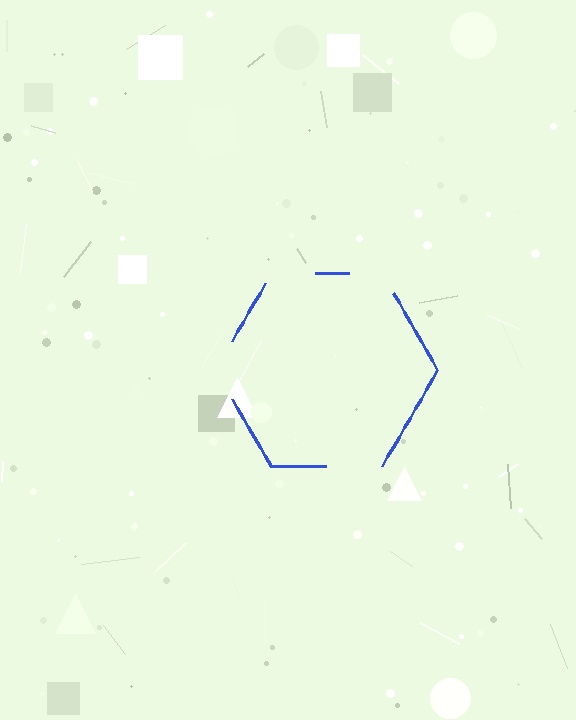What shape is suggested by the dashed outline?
The dashed outline suggests a hexagon.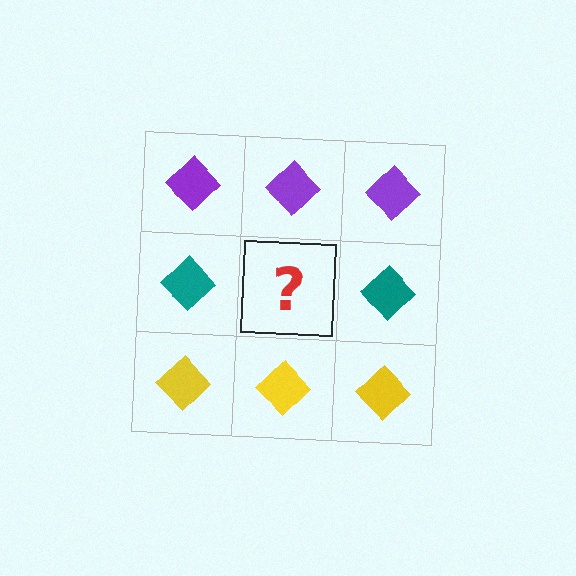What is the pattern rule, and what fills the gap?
The rule is that each row has a consistent color. The gap should be filled with a teal diamond.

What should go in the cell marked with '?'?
The missing cell should contain a teal diamond.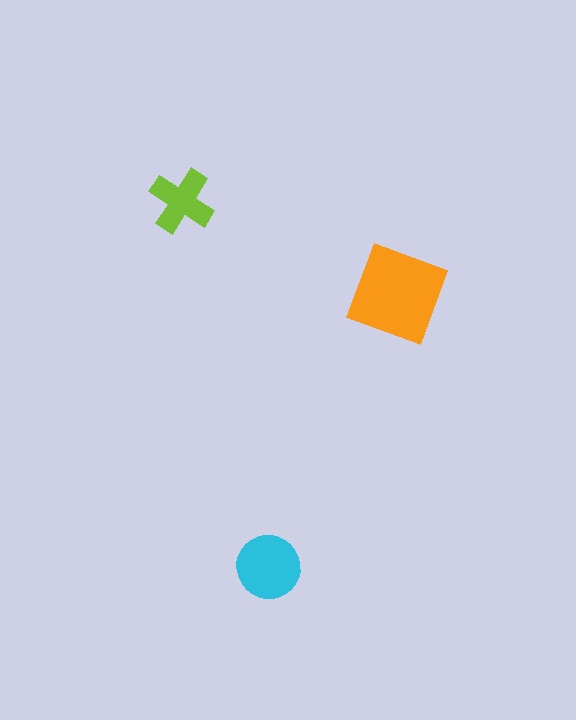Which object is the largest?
The orange square.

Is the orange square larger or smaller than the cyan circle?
Larger.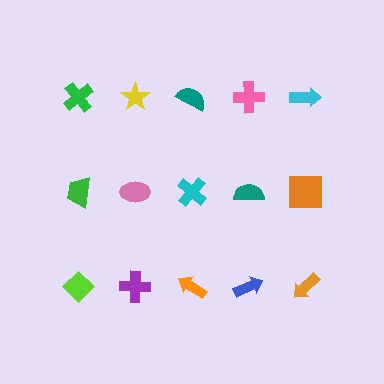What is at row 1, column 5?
A cyan arrow.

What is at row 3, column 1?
A lime diamond.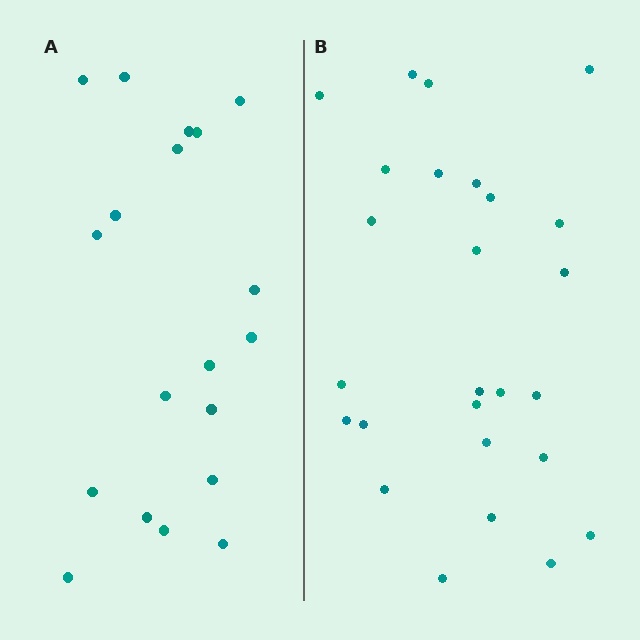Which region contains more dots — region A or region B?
Region B (the right region) has more dots.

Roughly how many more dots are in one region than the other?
Region B has roughly 8 or so more dots than region A.